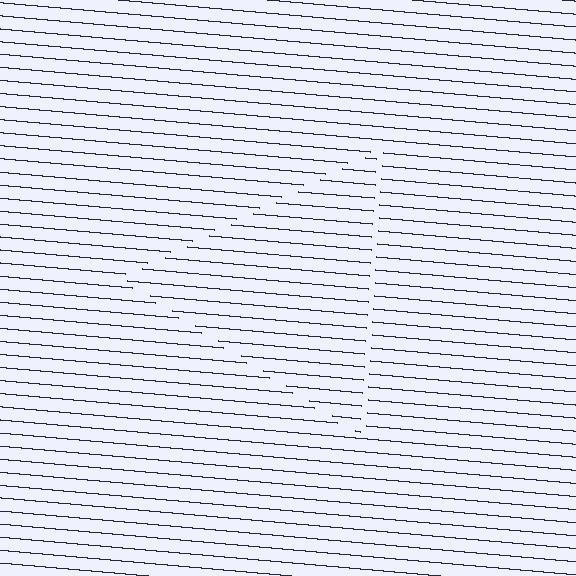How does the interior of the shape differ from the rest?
The interior of the shape contains the same grating, shifted by half a period — the contour is defined by the phase discontinuity where line-ends from the inner and outer gratings abut.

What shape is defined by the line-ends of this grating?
An illusory triangle. The interior of the shape contains the same grating, shifted by half a period — the contour is defined by the phase discontinuity where line-ends from the inner and outer gratings abut.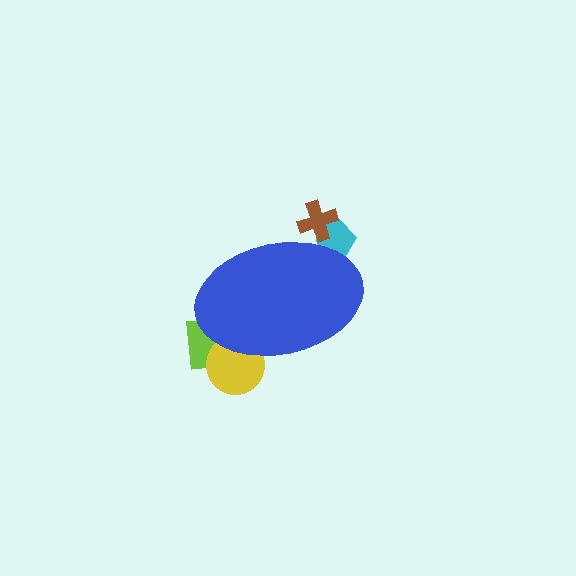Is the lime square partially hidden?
Yes, the lime square is partially hidden behind the blue ellipse.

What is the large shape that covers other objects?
A blue ellipse.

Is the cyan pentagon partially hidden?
Yes, the cyan pentagon is partially hidden behind the blue ellipse.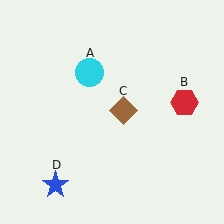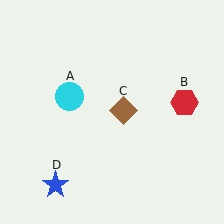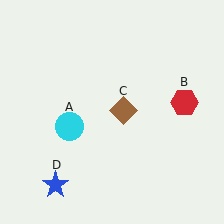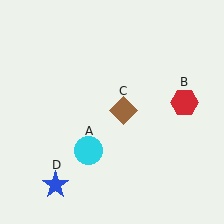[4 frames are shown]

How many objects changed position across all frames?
1 object changed position: cyan circle (object A).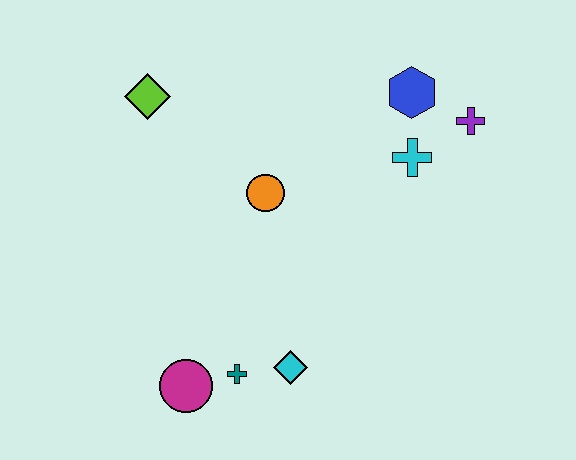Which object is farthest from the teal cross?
The purple cross is farthest from the teal cross.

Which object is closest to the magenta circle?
The teal cross is closest to the magenta circle.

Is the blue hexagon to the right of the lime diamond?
Yes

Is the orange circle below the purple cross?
Yes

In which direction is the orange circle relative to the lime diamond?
The orange circle is to the right of the lime diamond.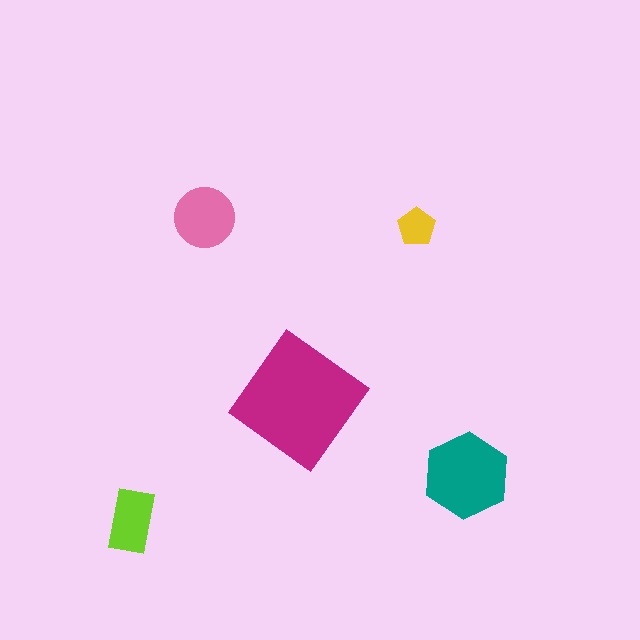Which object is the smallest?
The yellow pentagon.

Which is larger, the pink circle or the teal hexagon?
The teal hexagon.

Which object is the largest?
The magenta diamond.